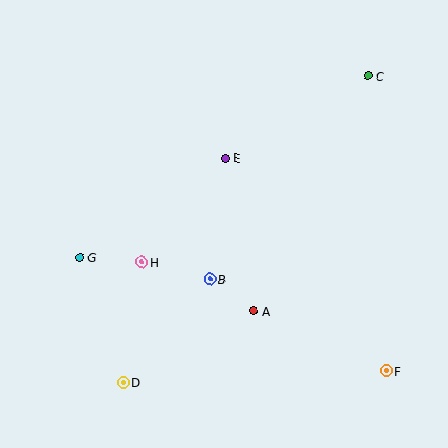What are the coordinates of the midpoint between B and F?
The midpoint between B and F is at (298, 325).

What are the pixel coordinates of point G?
Point G is at (79, 258).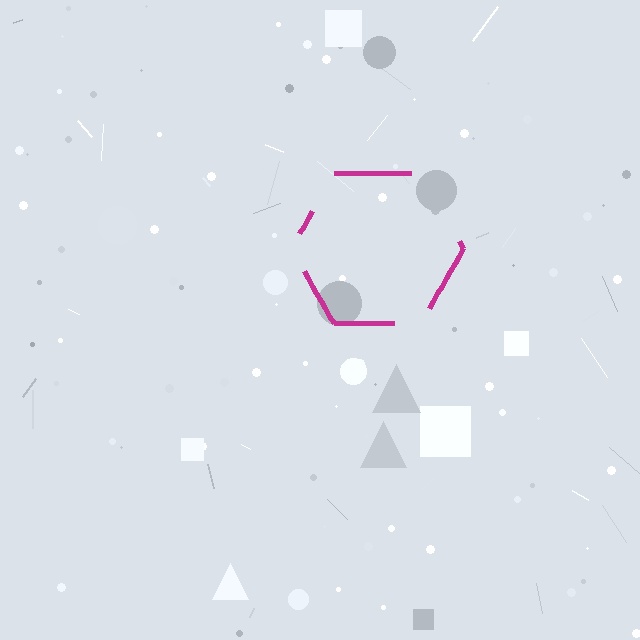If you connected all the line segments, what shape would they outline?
They would outline a hexagon.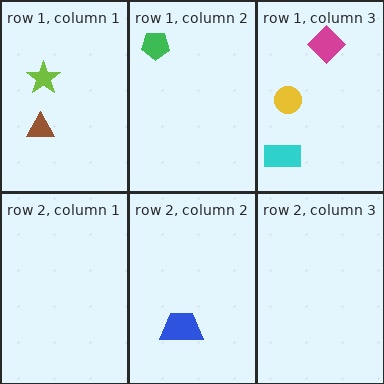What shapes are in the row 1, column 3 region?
The yellow circle, the magenta diamond, the cyan rectangle.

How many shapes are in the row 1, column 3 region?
3.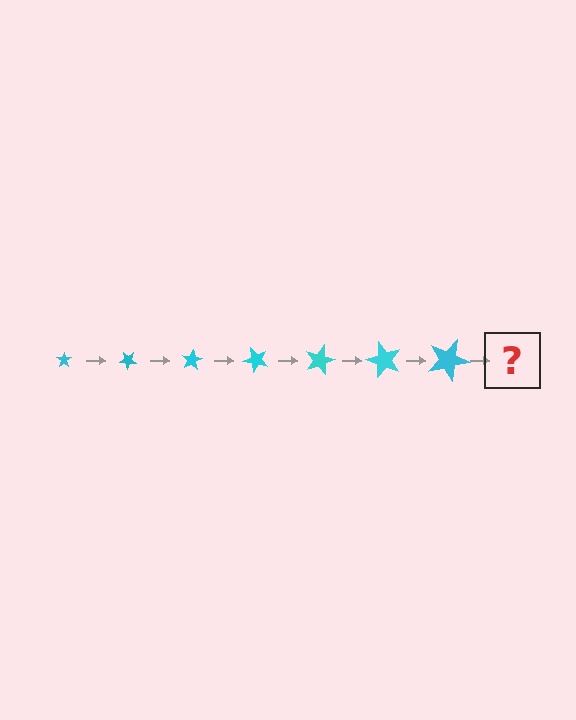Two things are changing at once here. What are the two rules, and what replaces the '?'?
The two rules are that the star grows larger each step and it rotates 40 degrees each step. The '?' should be a star, larger than the previous one and rotated 280 degrees from the start.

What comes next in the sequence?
The next element should be a star, larger than the previous one and rotated 280 degrees from the start.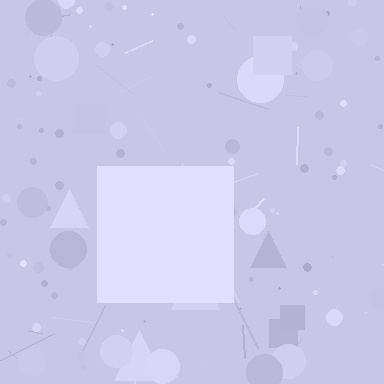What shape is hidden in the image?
A square is hidden in the image.